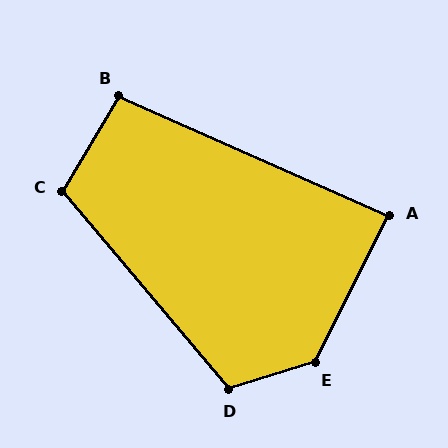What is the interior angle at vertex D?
Approximately 113 degrees (obtuse).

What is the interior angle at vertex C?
Approximately 109 degrees (obtuse).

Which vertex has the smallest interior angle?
A, at approximately 87 degrees.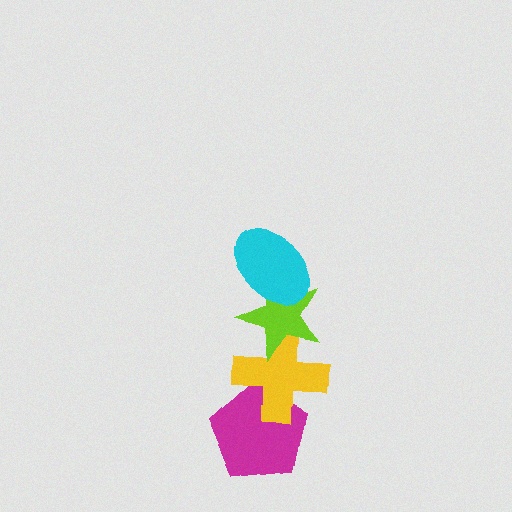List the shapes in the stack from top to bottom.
From top to bottom: the cyan ellipse, the lime star, the yellow cross, the magenta pentagon.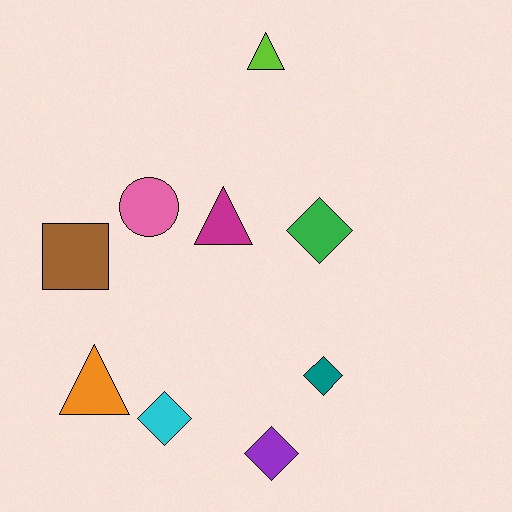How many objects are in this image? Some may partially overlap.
There are 9 objects.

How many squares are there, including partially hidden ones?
There is 1 square.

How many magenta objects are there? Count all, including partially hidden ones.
There is 1 magenta object.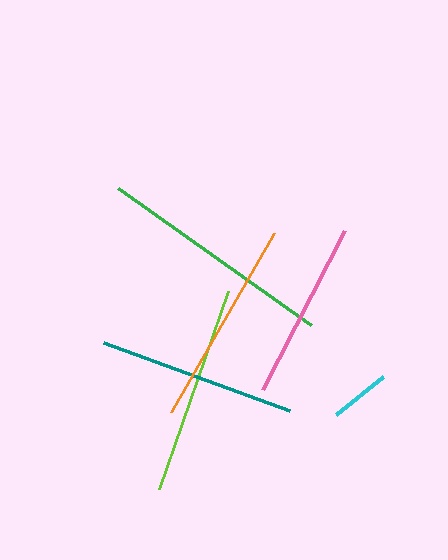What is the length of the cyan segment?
The cyan segment is approximately 61 pixels long.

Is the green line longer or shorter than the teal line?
The green line is longer than the teal line.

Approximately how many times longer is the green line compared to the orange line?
The green line is approximately 1.2 times the length of the orange line.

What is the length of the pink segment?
The pink segment is approximately 180 pixels long.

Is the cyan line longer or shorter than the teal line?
The teal line is longer than the cyan line.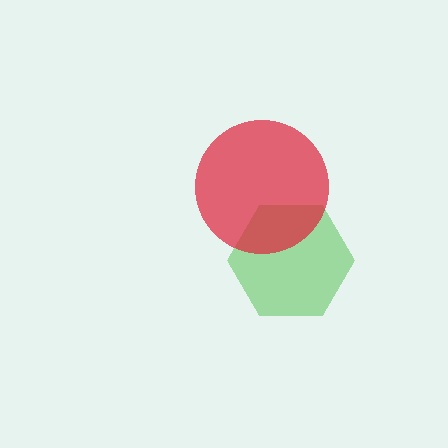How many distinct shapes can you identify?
There are 2 distinct shapes: a green hexagon, a red circle.